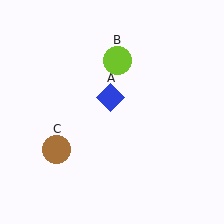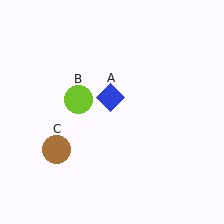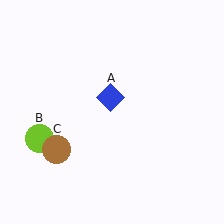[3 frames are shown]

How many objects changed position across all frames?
1 object changed position: lime circle (object B).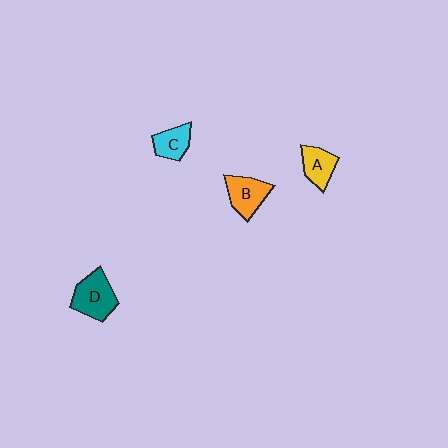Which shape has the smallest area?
Shape C (cyan).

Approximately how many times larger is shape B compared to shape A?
Approximately 1.2 times.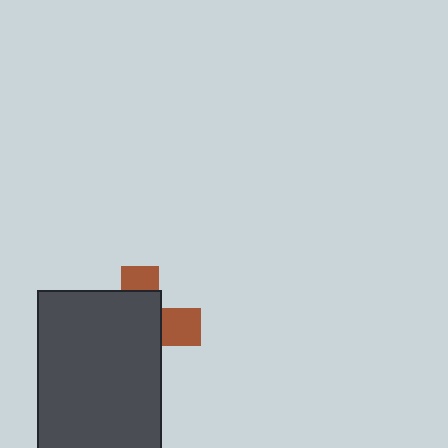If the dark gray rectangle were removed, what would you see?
You would see the complete brown cross.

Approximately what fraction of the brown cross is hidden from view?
Roughly 69% of the brown cross is hidden behind the dark gray rectangle.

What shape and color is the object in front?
The object in front is a dark gray rectangle.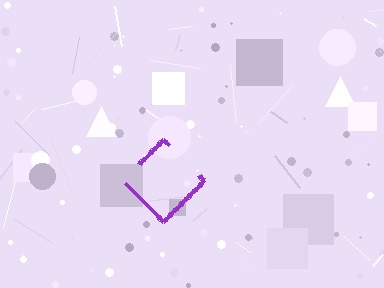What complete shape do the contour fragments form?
The contour fragments form a diamond.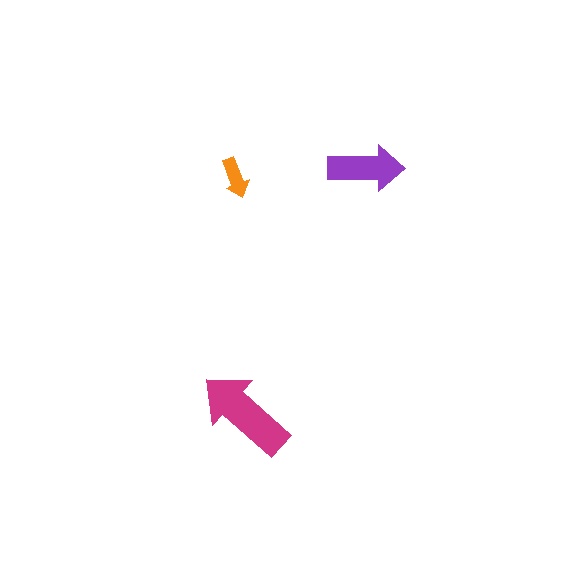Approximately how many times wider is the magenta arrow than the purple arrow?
About 1.5 times wider.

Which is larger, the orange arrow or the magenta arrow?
The magenta one.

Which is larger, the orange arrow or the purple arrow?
The purple one.